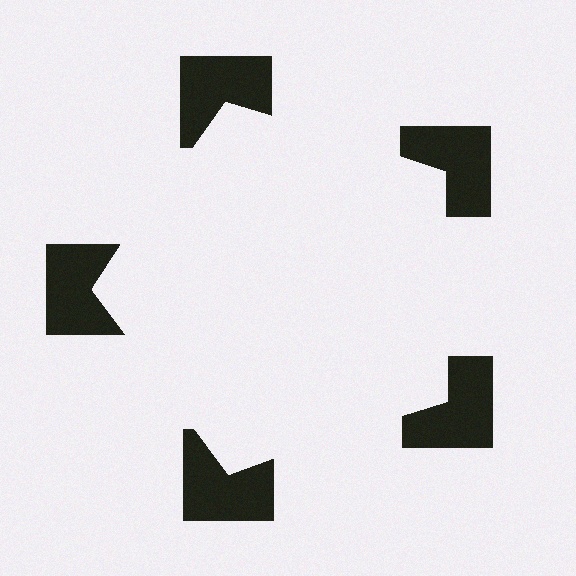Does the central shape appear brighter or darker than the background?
It typically appears slightly brighter than the background, even though no actual brightness change is drawn.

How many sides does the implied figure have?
5 sides.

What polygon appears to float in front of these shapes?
An illusory pentagon — its edges are inferred from the aligned wedge cuts in the notched squares, not physically drawn.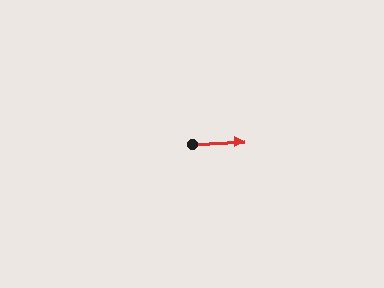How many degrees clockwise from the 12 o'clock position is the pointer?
Approximately 87 degrees.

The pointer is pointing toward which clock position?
Roughly 3 o'clock.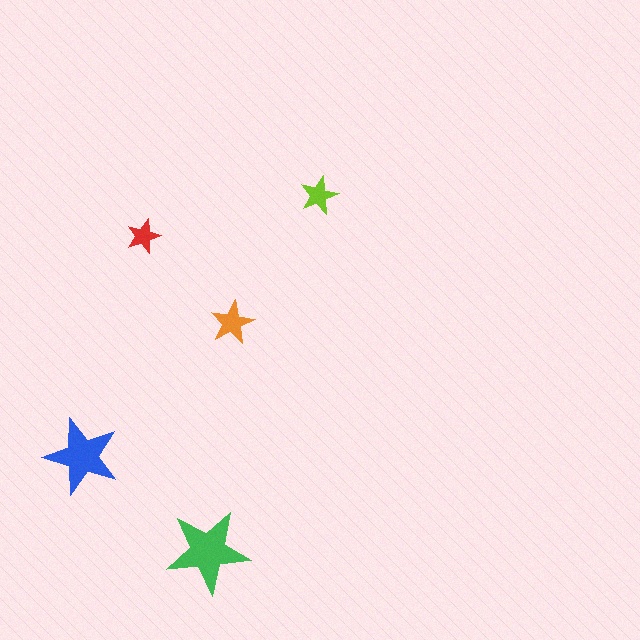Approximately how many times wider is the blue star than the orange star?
About 1.5 times wider.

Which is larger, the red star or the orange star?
The orange one.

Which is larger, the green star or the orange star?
The green one.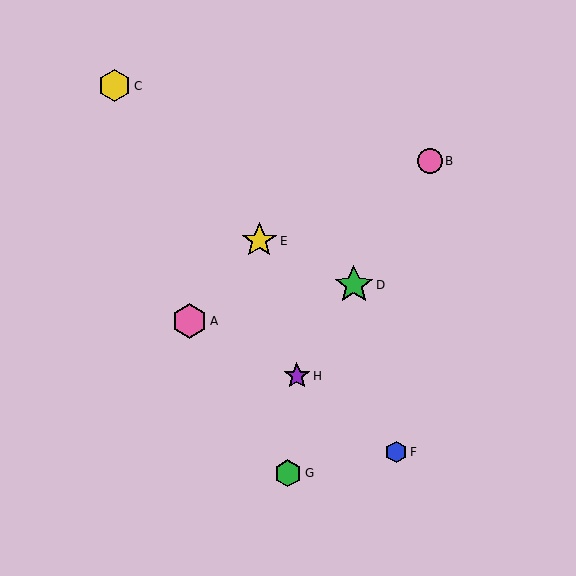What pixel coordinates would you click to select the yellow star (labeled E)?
Click at (259, 241) to select the yellow star E.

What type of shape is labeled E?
Shape E is a yellow star.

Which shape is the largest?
The green star (labeled D) is the largest.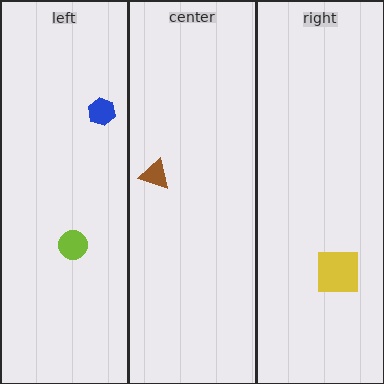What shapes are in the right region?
The yellow square.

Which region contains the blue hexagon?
The left region.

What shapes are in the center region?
The brown triangle.